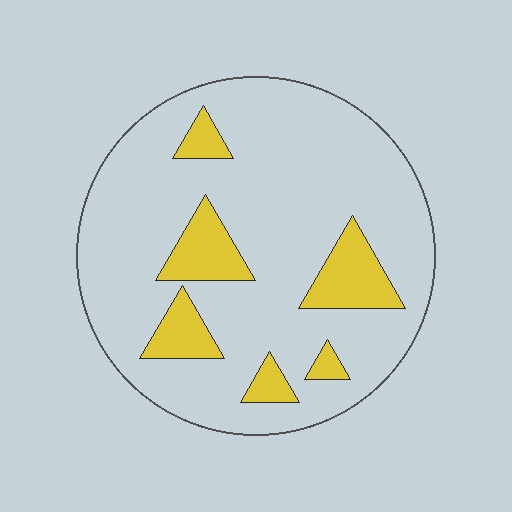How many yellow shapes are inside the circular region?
6.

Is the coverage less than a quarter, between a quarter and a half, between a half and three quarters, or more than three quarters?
Less than a quarter.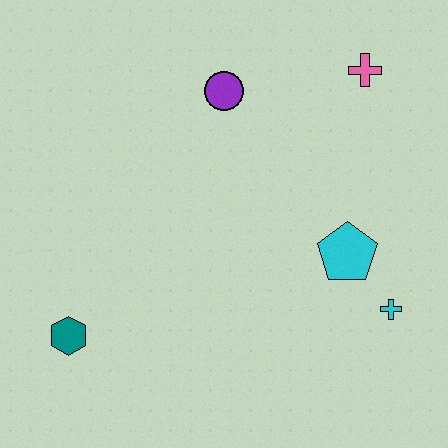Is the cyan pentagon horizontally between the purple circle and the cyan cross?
Yes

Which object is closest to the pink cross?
The purple circle is closest to the pink cross.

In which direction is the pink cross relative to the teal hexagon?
The pink cross is to the right of the teal hexagon.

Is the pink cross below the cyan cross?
No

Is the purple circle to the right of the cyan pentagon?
No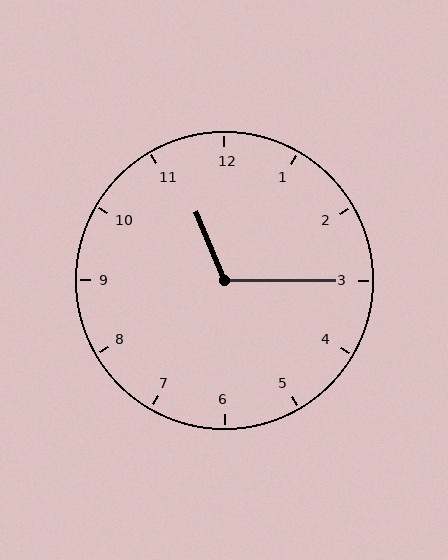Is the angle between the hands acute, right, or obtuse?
It is obtuse.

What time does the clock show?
11:15.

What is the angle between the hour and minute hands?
Approximately 112 degrees.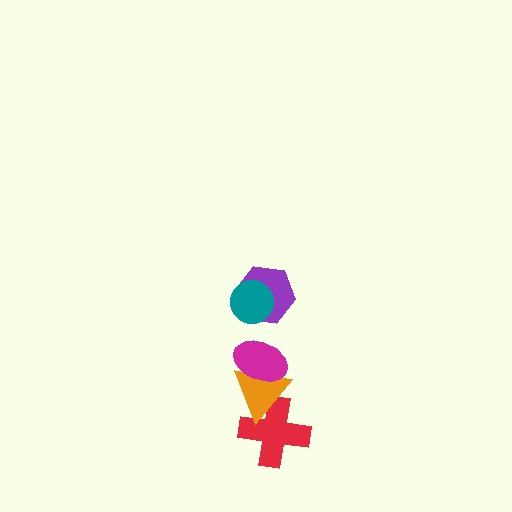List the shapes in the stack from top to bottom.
From top to bottom: the teal circle, the purple hexagon, the magenta ellipse, the orange triangle, the red cross.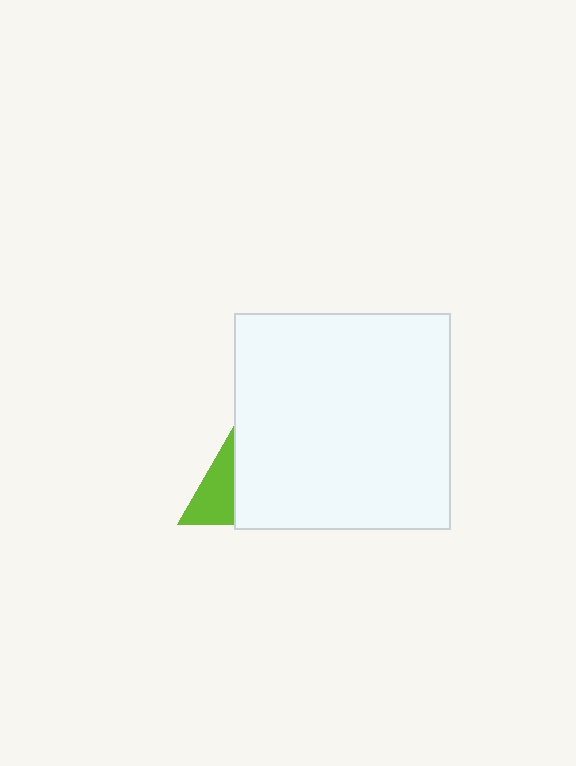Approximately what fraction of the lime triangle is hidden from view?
Roughly 67% of the lime triangle is hidden behind the white square.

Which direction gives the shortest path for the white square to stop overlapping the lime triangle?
Moving right gives the shortest separation.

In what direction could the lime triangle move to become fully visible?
The lime triangle could move left. That would shift it out from behind the white square entirely.